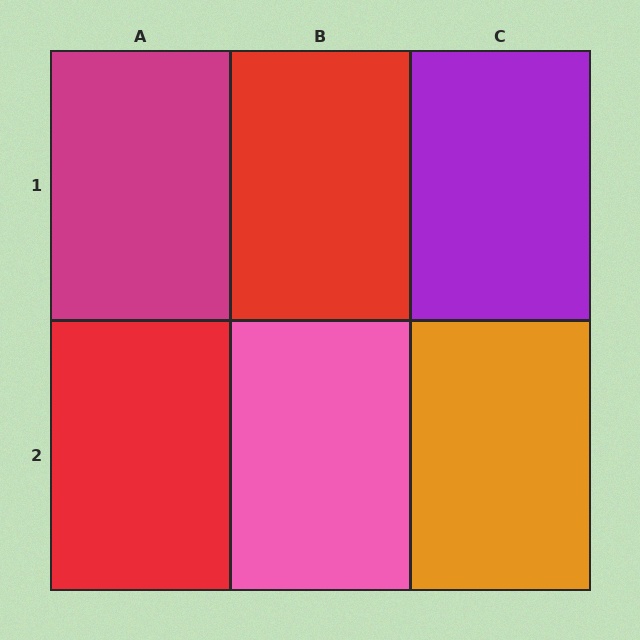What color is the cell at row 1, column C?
Purple.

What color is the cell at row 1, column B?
Red.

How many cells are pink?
1 cell is pink.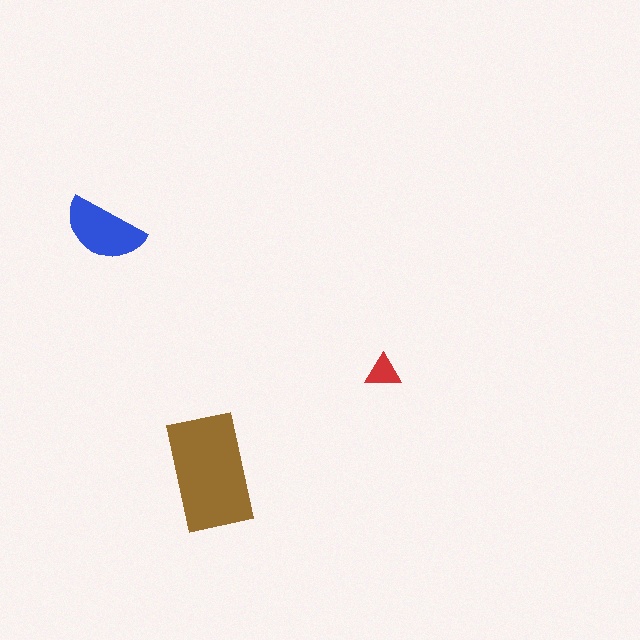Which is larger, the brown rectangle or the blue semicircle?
The brown rectangle.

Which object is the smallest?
The red triangle.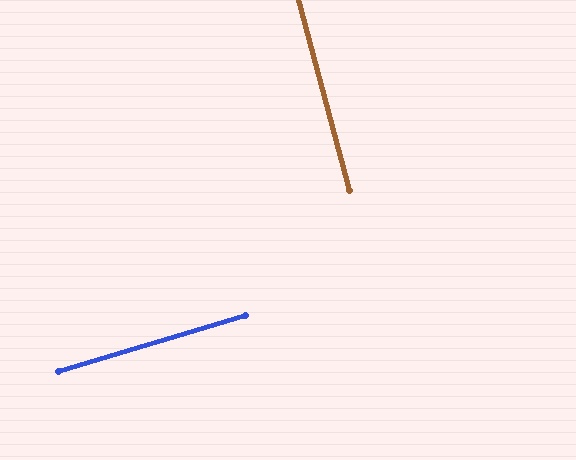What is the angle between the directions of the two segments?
Approximately 88 degrees.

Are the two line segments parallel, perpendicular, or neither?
Perpendicular — they meet at approximately 88°.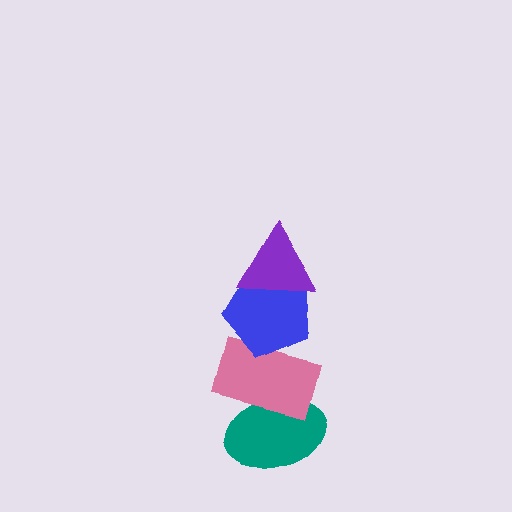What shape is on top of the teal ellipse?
The pink rectangle is on top of the teal ellipse.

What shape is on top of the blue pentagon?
The purple triangle is on top of the blue pentagon.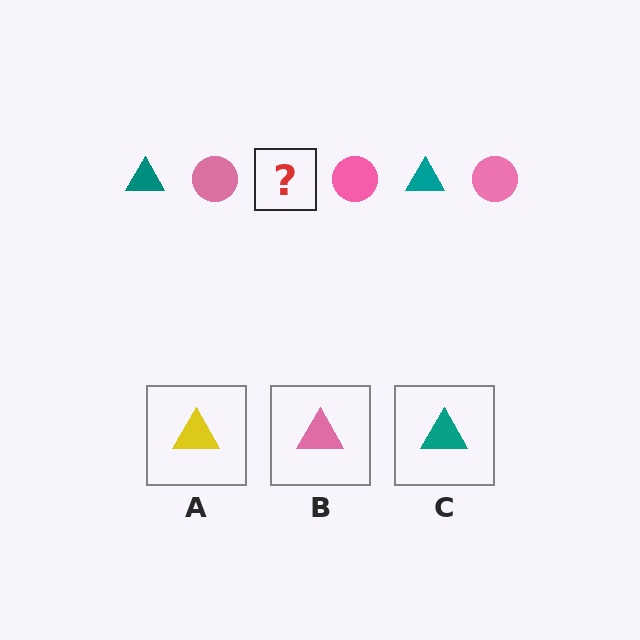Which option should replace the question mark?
Option C.